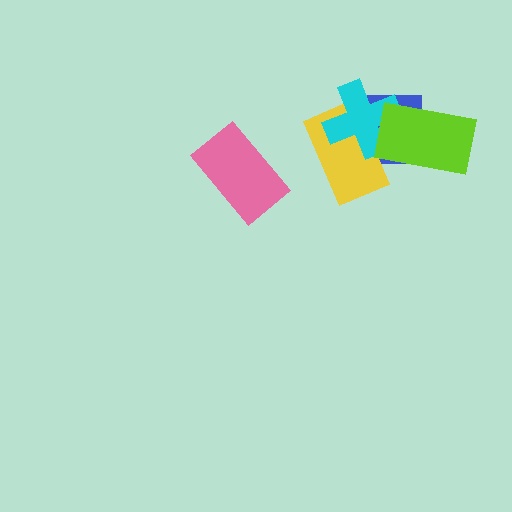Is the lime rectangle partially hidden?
No, no other shape covers it.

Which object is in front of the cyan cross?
The lime rectangle is in front of the cyan cross.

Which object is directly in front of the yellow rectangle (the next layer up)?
The cyan cross is directly in front of the yellow rectangle.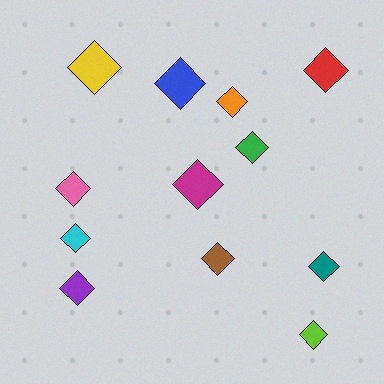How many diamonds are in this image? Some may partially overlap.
There are 12 diamonds.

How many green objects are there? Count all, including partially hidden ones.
There is 1 green object.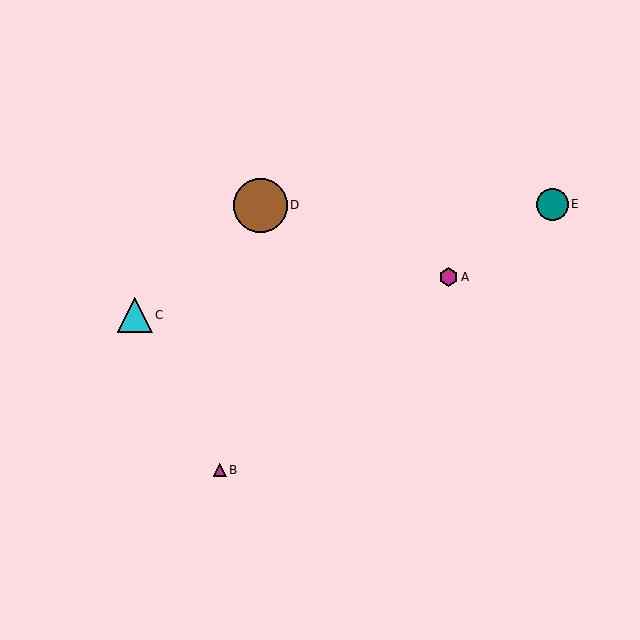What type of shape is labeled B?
Shape B is a magenta triangle.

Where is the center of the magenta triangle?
The center of the magenta triangle is at (220, 470).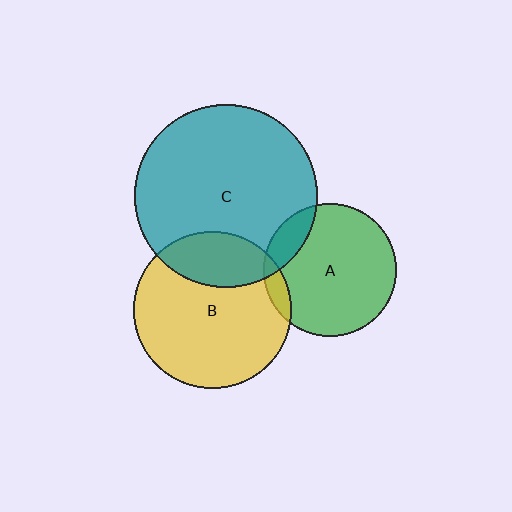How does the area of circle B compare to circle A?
Approximately 1.4 times.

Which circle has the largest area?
Circle C (teal).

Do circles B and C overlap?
Yes.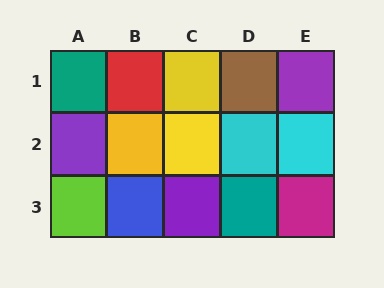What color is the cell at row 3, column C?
Purple.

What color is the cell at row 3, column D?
Teal.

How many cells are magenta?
1 cell is magenta.